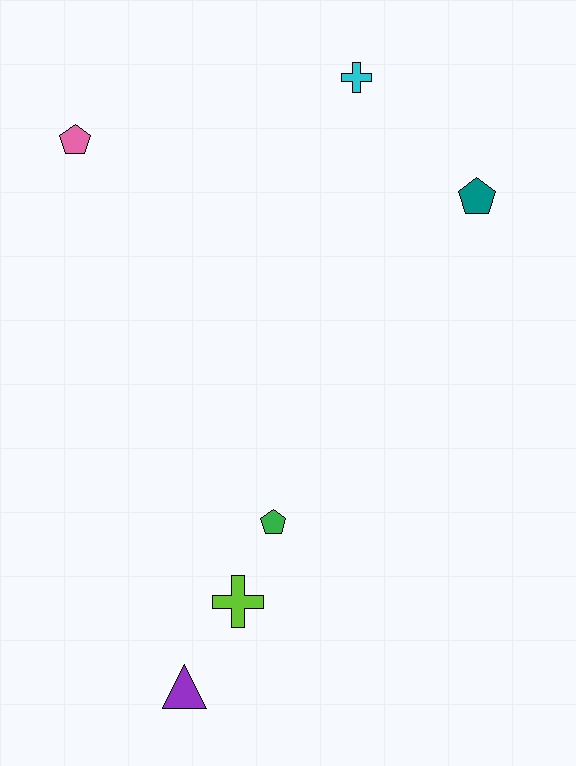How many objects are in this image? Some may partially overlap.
There are 6 objects.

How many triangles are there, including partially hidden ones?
There is 1 triangle.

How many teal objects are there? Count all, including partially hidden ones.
There is 1 teal object.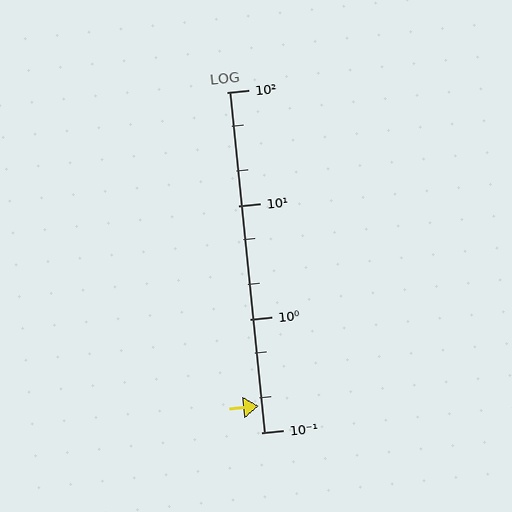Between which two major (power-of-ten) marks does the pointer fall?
The pointer is between 0.1 and 1.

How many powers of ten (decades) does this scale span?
The scale spans 3 decades, from 0.1 to 100.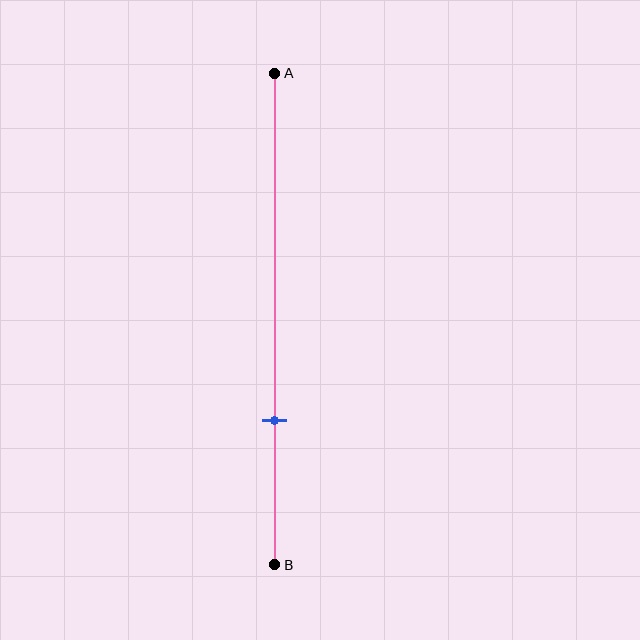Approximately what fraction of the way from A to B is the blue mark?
The blue mark is approximately 70% of the way from A to B.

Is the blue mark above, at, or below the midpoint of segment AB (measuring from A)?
The blue mark is below the midpoint of segment AB.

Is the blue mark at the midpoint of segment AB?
No, the mark is at about 70% from A, not at the 50% midpoint.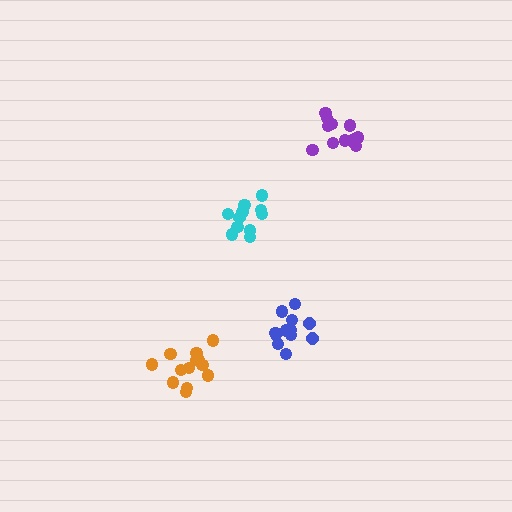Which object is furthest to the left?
The orange cluster is leftmost.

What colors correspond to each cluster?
The clusters are colored: orange, cyan, purple, blue.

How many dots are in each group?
Group 1: 13 dots, Group 2: 11 dots, Group 3: 12 dots, Group 4: 12 dots (48 total).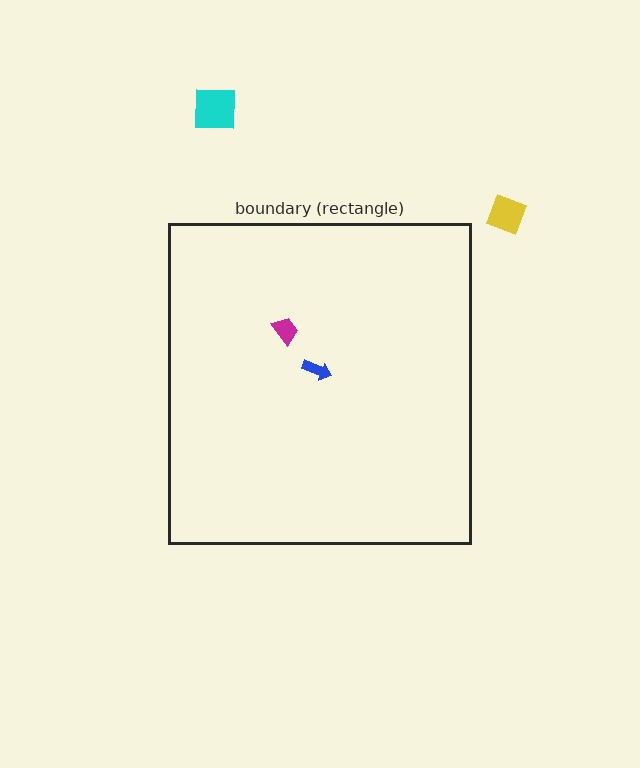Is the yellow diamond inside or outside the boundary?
Outside.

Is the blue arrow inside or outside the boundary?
Inside.